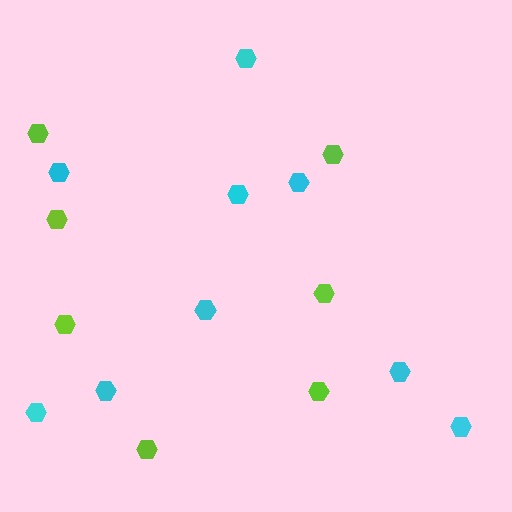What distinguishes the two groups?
There are 2 groups: one group of lime hexagons (7) and one group of cyan hexagons (9).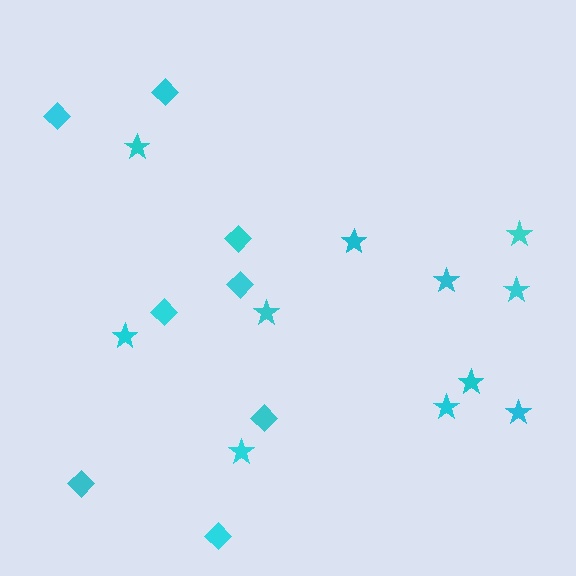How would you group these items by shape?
There are 2 groups: one group of stars (11) and one group of diamonds (8).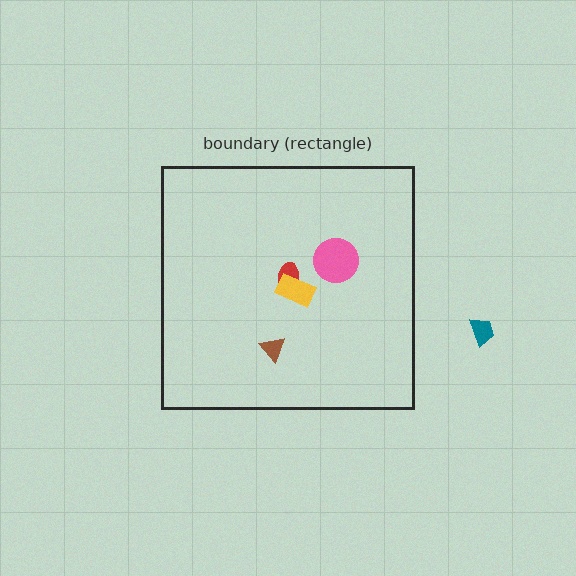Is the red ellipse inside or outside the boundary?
Inside.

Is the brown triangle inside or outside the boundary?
Inside.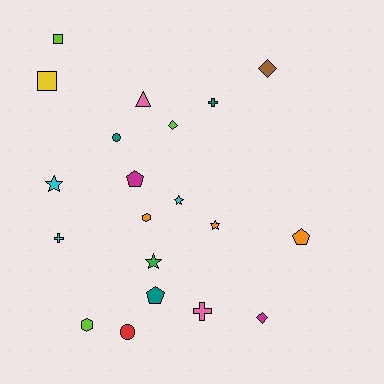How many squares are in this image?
There are 2 squares.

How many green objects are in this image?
There is 1 green object.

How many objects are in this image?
There are 20 objects.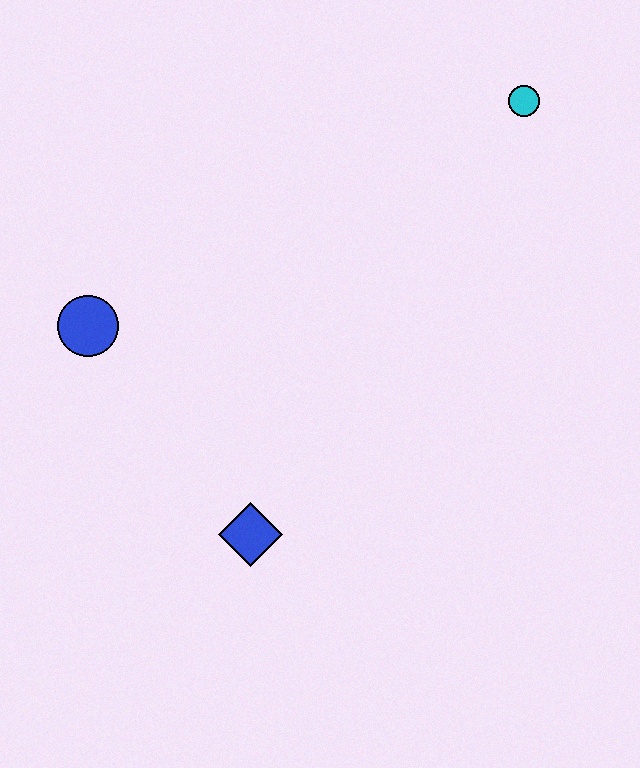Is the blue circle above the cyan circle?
No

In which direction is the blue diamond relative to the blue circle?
The blue diamond is below the blue circle.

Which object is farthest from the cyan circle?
The blue diamond is farthest from the cyan circle.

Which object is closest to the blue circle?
The blue diamond is closest to the blue circle.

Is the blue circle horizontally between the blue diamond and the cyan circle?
No